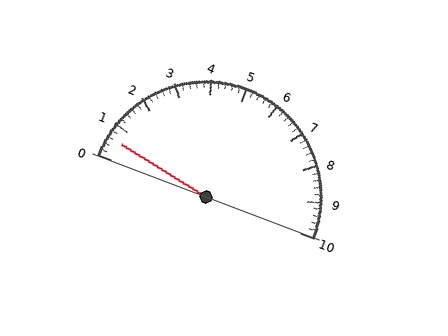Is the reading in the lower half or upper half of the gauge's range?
The reading is in the lower half of the range (0 to 10).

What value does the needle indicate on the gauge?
The needle indicates approximately 0.6.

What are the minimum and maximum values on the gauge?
The gauge ranges from 0 to 10.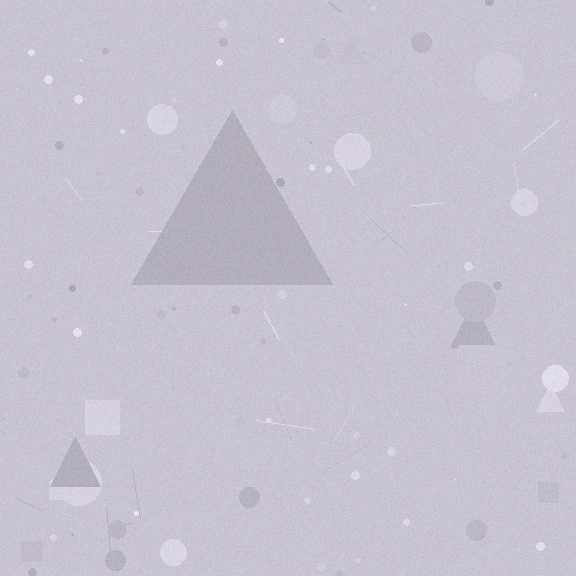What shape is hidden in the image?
A triangle is hidden in the image.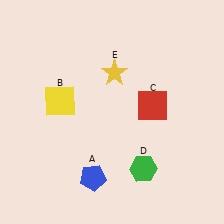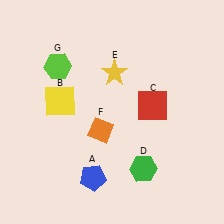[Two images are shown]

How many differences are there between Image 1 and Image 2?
There are 2 differences between the two images.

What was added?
An orange diamond (F), a lime hexagon (G) were added in Image 2.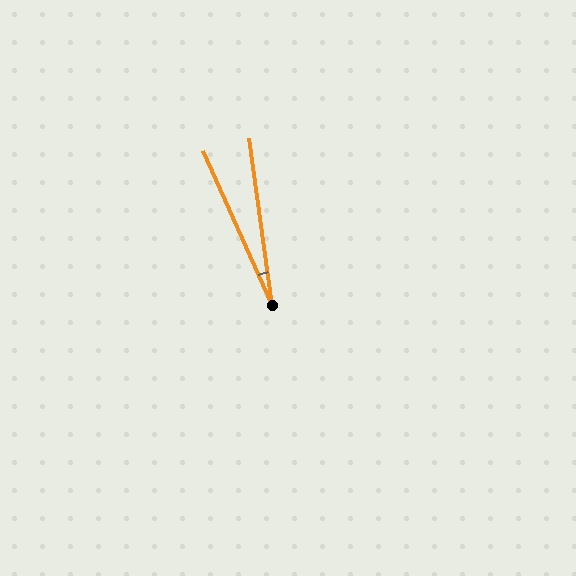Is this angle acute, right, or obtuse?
It is acute.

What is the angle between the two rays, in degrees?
Approximately 16 degrees.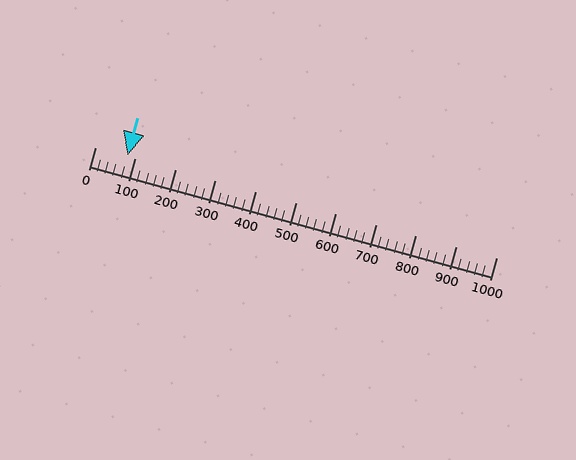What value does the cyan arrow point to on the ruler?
The cyan arrow points to approximately 80.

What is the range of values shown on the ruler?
The ruler shows values from 0 to 1000.